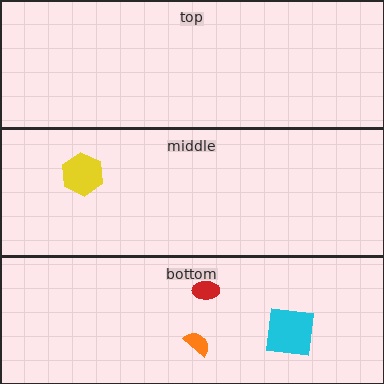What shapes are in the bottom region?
The cyan square, the orange semicircle, the red ellipse.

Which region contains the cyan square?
The bottom region.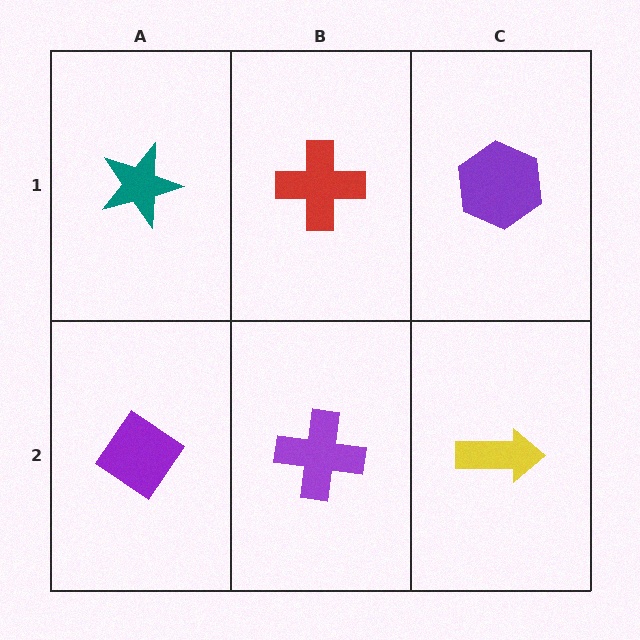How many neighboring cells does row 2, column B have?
3.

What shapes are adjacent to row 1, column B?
A purple cross (row 2, column B), a teal star (row 1, column A), a purple hexagon (row 1, column C).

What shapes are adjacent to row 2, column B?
A red cross (row 1, column B), a purple diamond (row 2, column A), a yellow arrow (row 2, column C).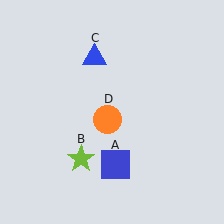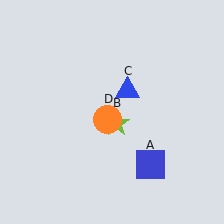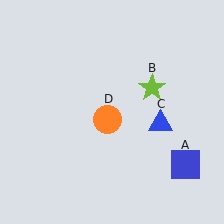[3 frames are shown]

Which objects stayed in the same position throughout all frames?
Orange circle (object D) remained stationary.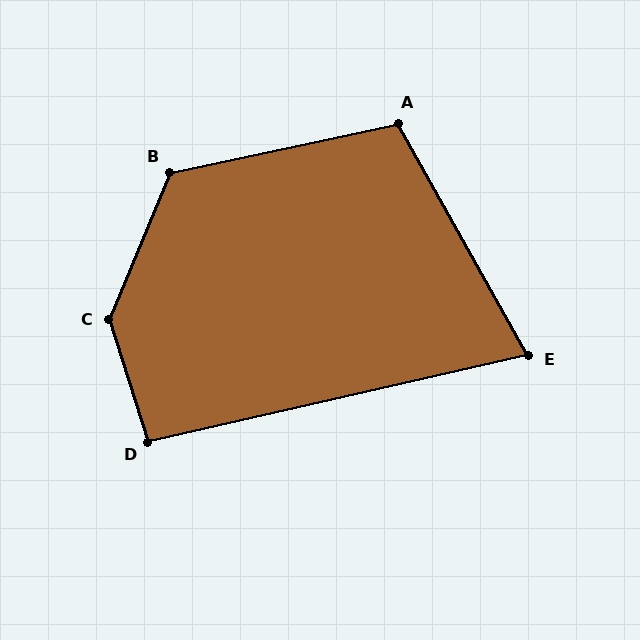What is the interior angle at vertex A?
Approximately 107 degrees (obtuse).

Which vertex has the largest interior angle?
C, at approximately 140 degrees.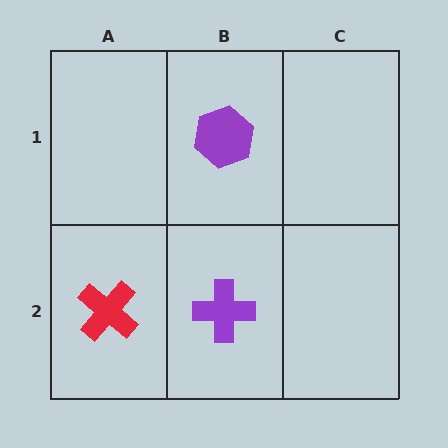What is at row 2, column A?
A red cross.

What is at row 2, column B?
A purple cross.